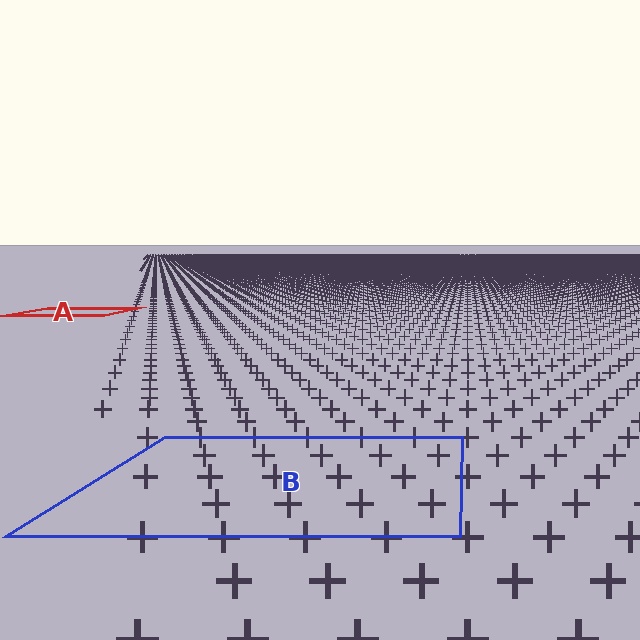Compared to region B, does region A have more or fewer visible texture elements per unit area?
Region A has more texture elements per unit area — they are packed more densely because it is farther away.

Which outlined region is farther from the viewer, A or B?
Region A is farther from the viewer — the texture elements inside it appear smaller and more densely packed.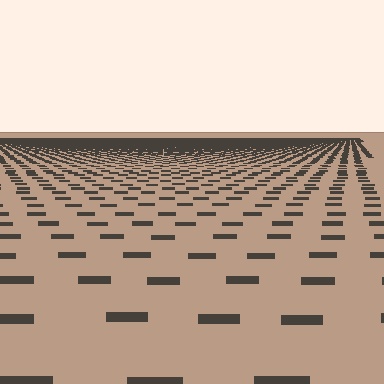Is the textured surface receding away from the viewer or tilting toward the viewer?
The surface is receding away from the viewer. Texture elements get smaller and denser toward the top.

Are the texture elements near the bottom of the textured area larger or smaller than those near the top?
Larger. Near the bottom, elements are closer to the viewer and appear at a bigger on-screen size.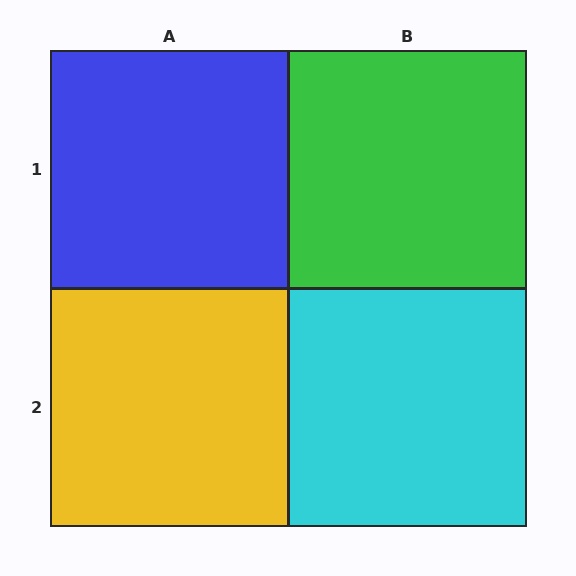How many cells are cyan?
1 cell is cyan.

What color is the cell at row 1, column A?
Blue.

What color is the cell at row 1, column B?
Green.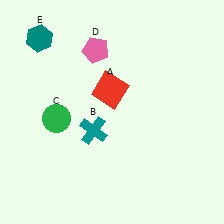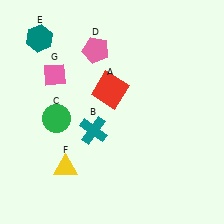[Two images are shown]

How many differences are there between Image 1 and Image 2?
There are 2 differences between the two images.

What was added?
A yellow triangle (F), a pink diamond (G) were added in Image 2.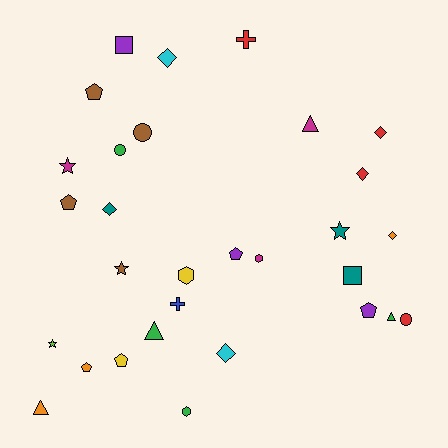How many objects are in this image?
There are 30 objects.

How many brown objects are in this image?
There are 4 brown objects.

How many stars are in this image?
There are 4 stars.